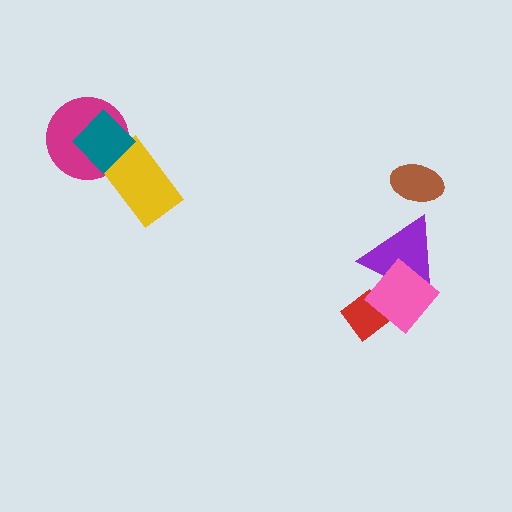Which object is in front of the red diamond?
The pink diamond is in front of the red diamond.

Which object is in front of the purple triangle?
The pink diamond is in front of the purple triangle.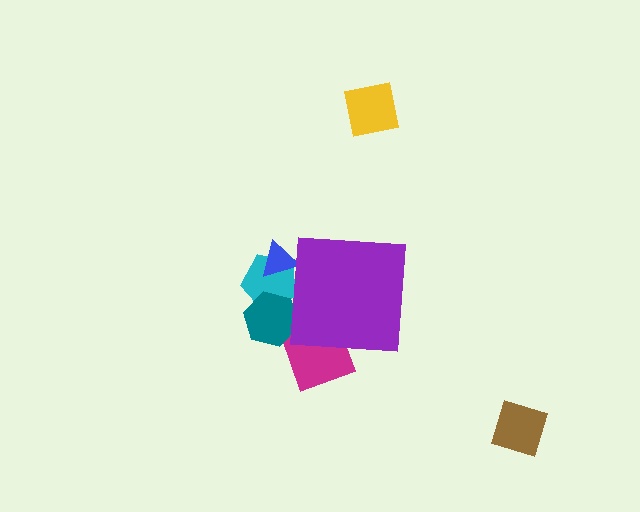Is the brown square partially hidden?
No, the brown square is fully visible.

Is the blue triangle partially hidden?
Yes, the blue triangle is partially hidden behind the purple square.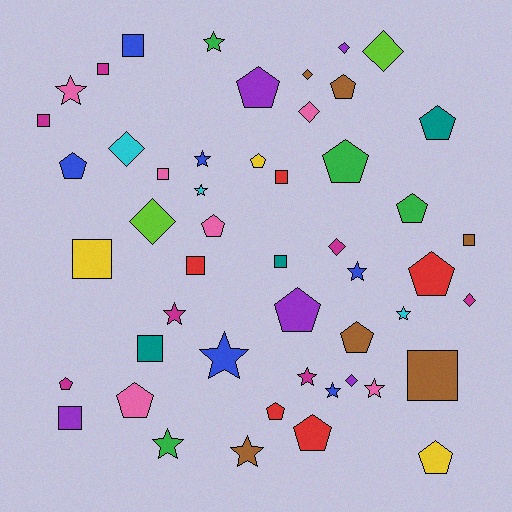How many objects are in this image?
There are 50 objects.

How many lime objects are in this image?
There are 2 lime objects.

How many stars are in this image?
There are 13 stars.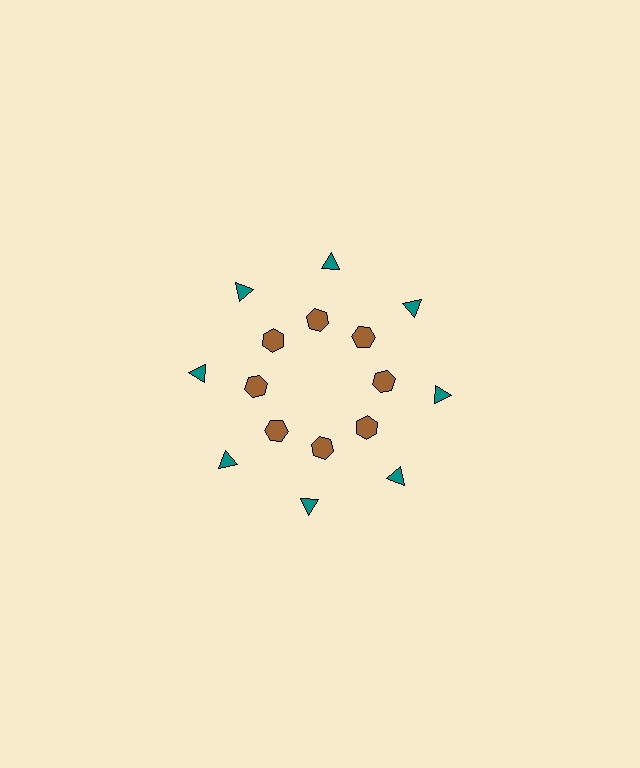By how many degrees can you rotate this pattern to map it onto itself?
The pattern maps onto itself every 45 degrees of rotation.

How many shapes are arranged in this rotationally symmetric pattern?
There are 16 shapes, arranged in 8 groups of 2.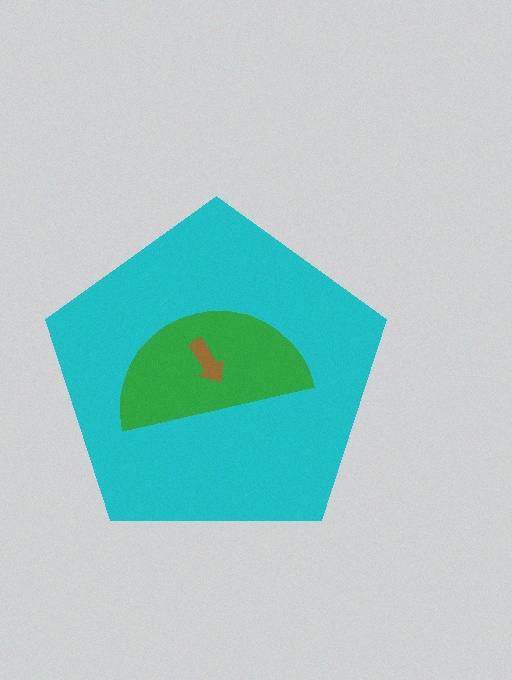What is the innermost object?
The brown arrow.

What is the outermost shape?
The cyan pentagon.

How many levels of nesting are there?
3.